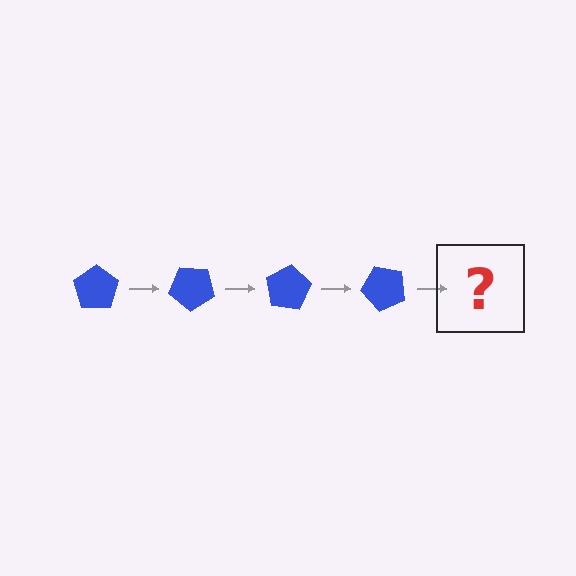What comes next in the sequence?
The next element should be a blue pentagon rotated 160 degrees.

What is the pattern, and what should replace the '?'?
The pattern is that the pentagon rotates 40 degrees each step. The '?' should be a blue pentagon rotated 160 degrees.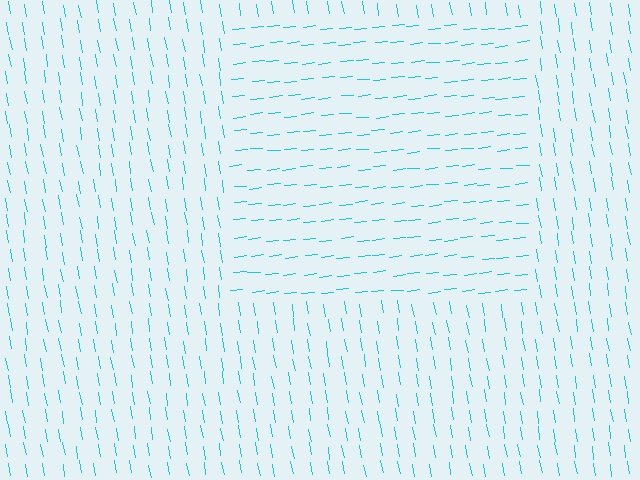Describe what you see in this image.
The image is filled with small cyan line segments. A rectangle region in the image has lines oriented differently from the surrounding lines, creating a visible texture boundary.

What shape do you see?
I see a rectangle.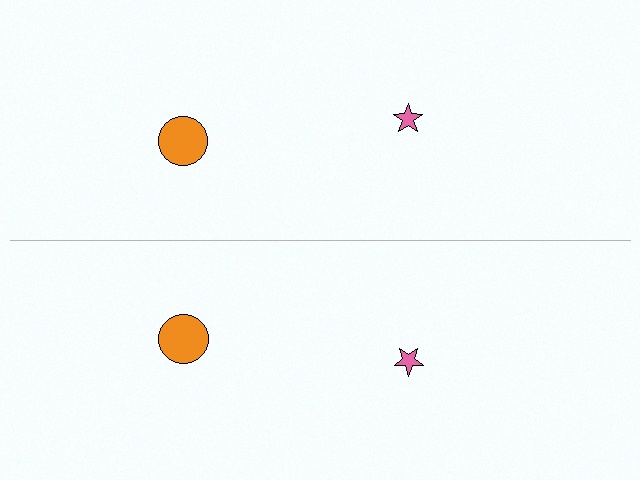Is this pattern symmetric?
Yes, this pattern has bilateral (reflection) symmetry.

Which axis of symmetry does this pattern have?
The pattern has a horizontal axis of symmetry running through the center of the image.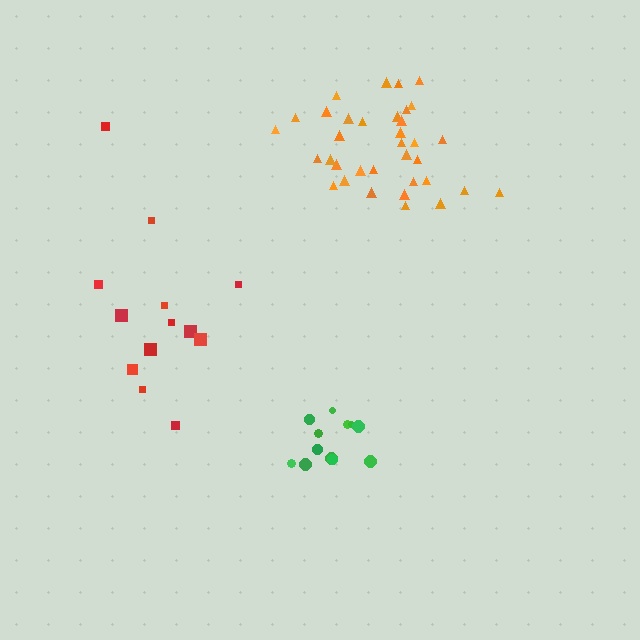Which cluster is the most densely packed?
Orange.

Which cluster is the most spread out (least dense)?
Red.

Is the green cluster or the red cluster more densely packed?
Green.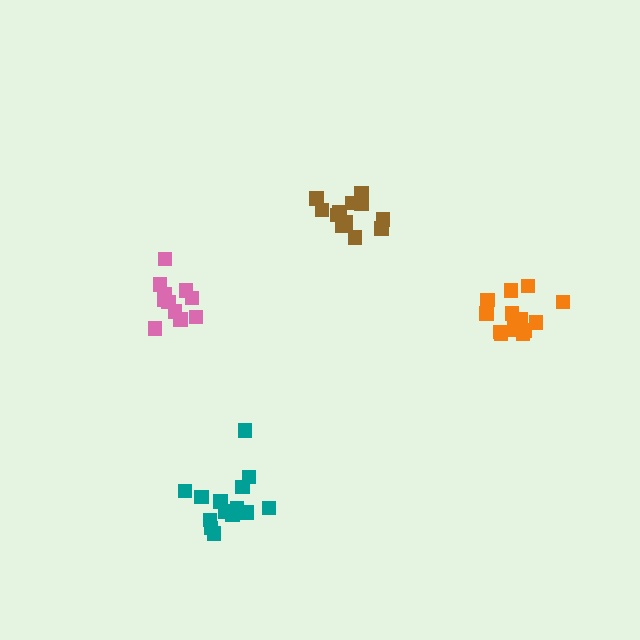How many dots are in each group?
Group 1: 14 dots, Group 2: 11 dots, Group 3: 12 dots, Group 4: 15 dots (52 total).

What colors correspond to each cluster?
The clusters are colored: teal, pink, brown, orange.